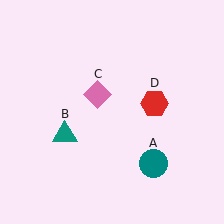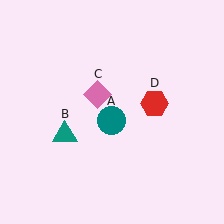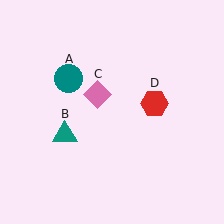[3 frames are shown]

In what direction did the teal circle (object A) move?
The teal circle (object A) moved up and to the left.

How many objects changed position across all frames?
1 object changed position: teal circle (object A).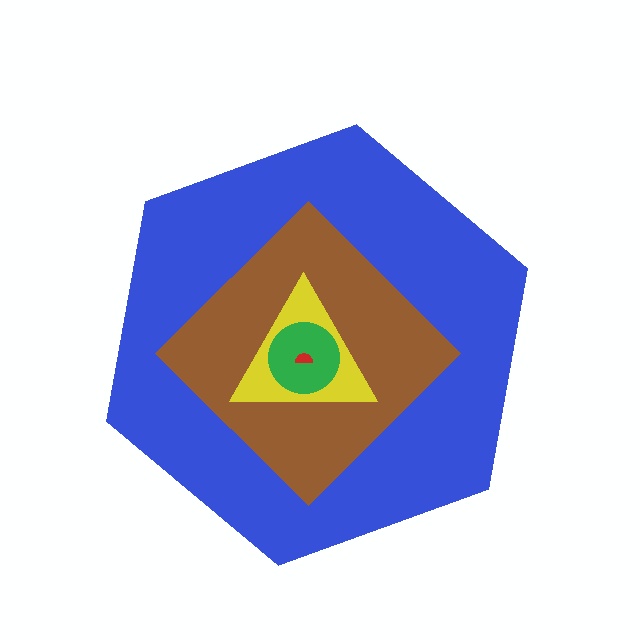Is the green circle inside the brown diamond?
Yes.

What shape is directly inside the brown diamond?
The yellow triangle.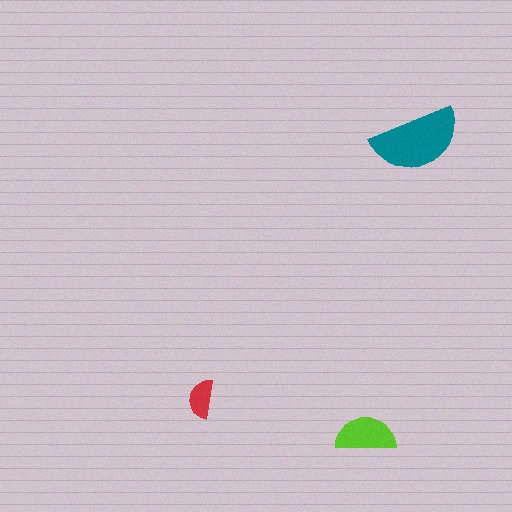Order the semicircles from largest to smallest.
the teal one, the lime one, the red one.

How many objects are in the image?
There are 3 objects in the image.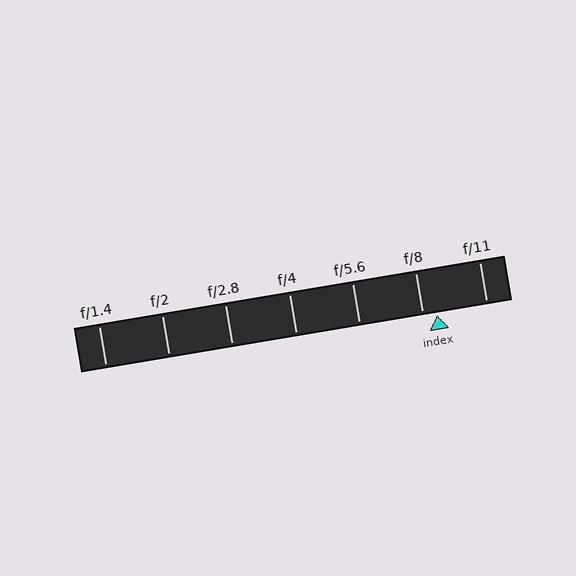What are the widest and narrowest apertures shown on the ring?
The widest aperture shown is f/1.4 and the narrowest is f/11.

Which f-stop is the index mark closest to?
The index mark is closest to f/8.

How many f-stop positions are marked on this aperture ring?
There are 7 f-stop positions marked.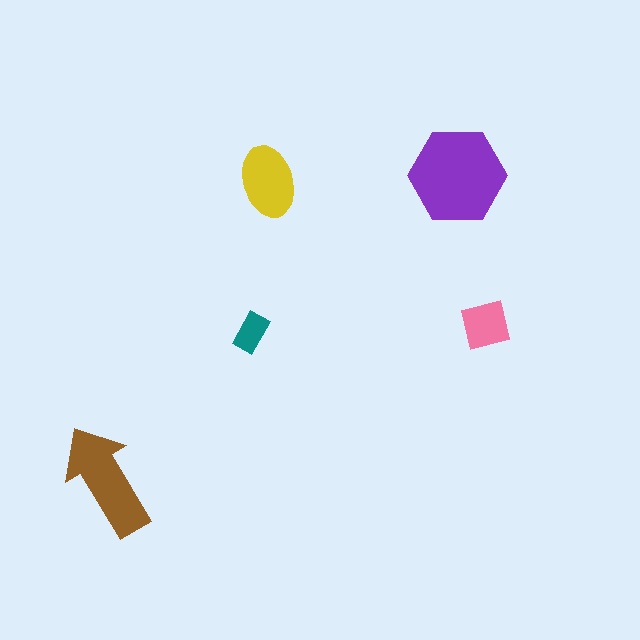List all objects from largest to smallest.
The purple hexagon, the brown arrow, the yellow ellipse, the pink square, the teal rectangle.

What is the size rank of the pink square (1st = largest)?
4th.